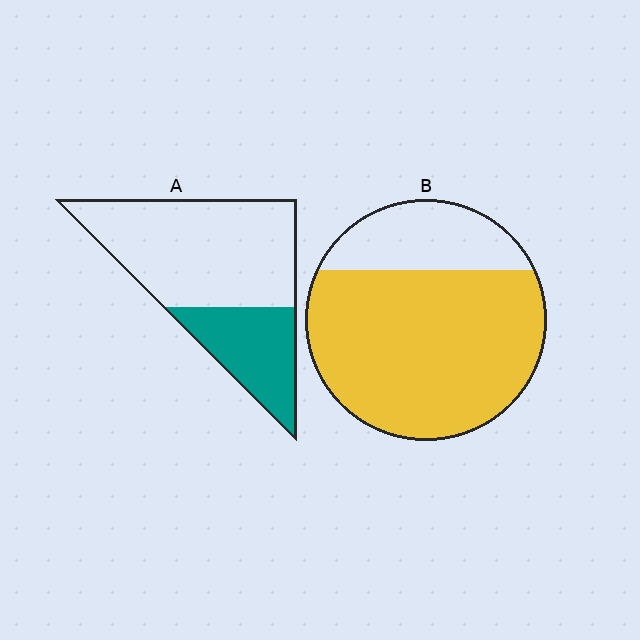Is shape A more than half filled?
No.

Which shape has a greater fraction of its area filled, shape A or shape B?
Shape B.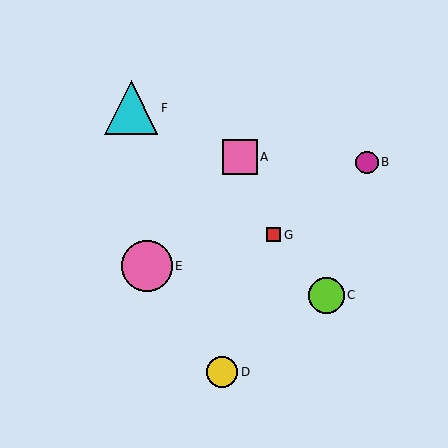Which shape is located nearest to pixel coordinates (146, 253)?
The pink circle (labeled E) at (147, 266) is nearest to that location.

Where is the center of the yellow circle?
The center of the yellow circle is at (222, 372).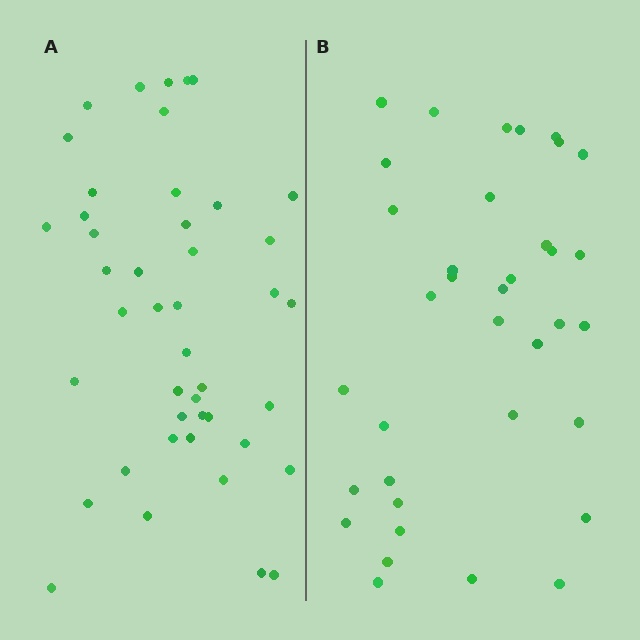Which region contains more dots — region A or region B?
Region A (the left region) has more dots.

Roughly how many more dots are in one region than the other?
Region A has roughly 8 or so more dots than region B.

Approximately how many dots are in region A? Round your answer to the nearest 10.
About 40 dots. (The exact count is 44, which rounds to 40.)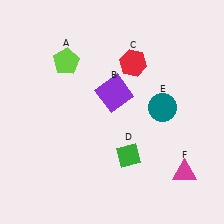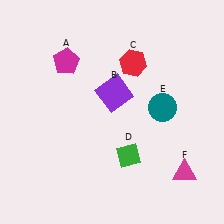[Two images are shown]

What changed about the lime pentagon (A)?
In Image 1, A is lime. In Image 2, it changed to magenta.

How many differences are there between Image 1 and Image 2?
There is 1 difference between the two images.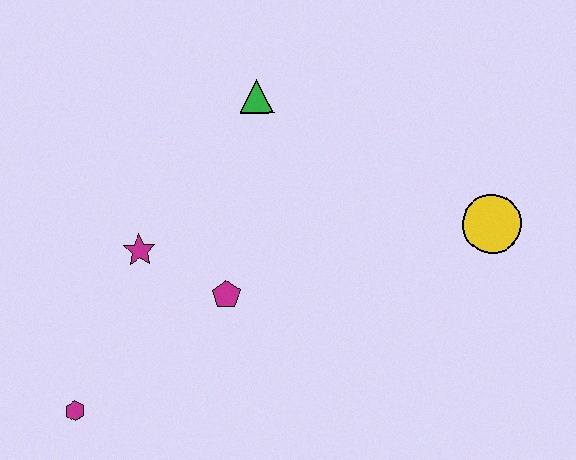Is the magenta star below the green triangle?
Yes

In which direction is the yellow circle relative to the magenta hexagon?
The yellow circle is to the right of the magenta hexagon.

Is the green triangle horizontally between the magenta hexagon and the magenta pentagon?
No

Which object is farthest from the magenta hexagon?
The yellow circle is farthest from the magenta hexagon.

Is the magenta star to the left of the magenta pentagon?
Yes